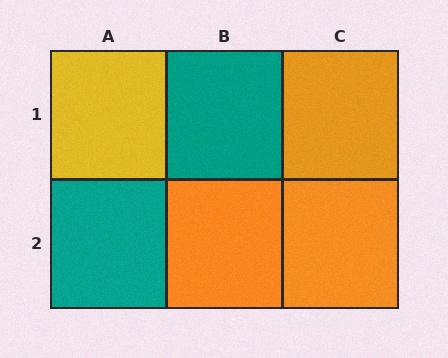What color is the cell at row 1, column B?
Teal.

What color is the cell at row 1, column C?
Orange.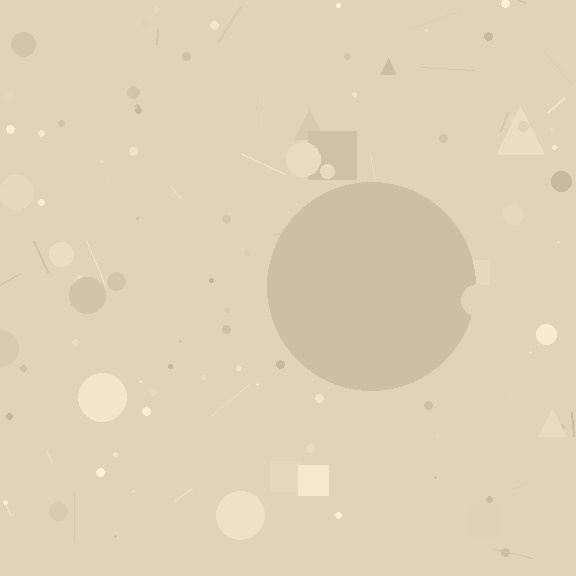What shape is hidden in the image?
A circle is hidden in the image.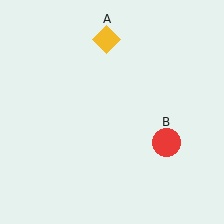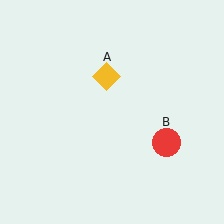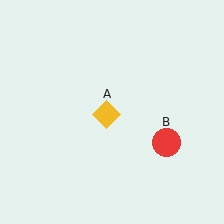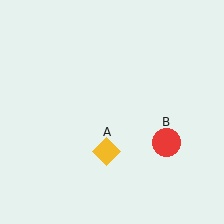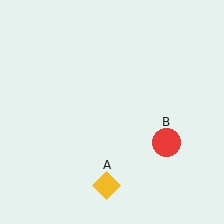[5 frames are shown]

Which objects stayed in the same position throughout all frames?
Red circle (object B) remained stationary.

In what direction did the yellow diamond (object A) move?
The yellow diamond (object A) moved down.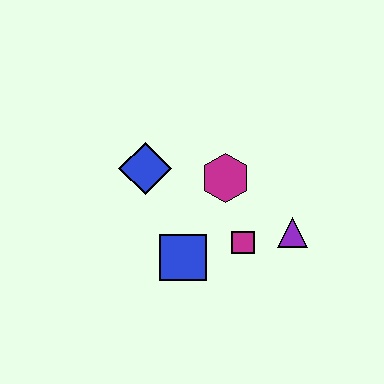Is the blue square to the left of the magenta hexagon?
Yes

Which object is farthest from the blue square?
The purple triangle is farthest from the blue square.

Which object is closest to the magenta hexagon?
The magenta square is closest to the magenta hexagon.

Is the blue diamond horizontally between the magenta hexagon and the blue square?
No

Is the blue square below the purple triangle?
Yes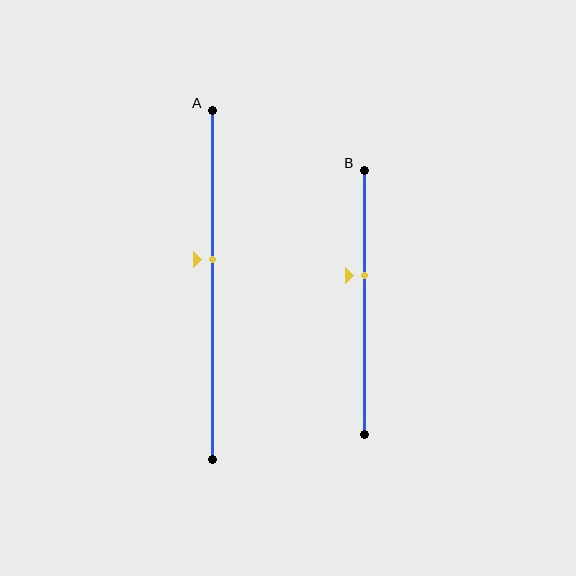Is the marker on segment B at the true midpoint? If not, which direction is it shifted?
No, the marker on segment B is shifted upward by about 10% of the segment length.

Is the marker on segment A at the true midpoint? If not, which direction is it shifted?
No, the marker on segment A is shifted upward by about 7% of the segment length.